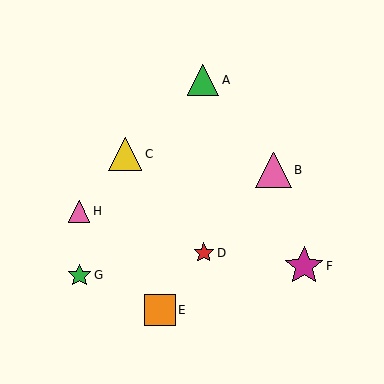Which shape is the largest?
The magenta star (labeled F) is the largest.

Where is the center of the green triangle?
The center of the green triangle is at (203, 80).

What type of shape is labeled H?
Shape H is a pink triangle.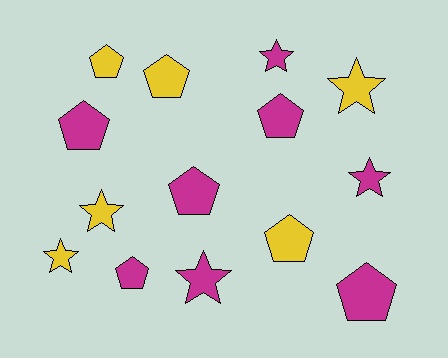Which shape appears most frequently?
Pentagon, with 8 objects.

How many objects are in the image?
There are 14 objects.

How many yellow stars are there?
There are 3 yellow stars.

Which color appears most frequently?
Magenta, with 8 objects.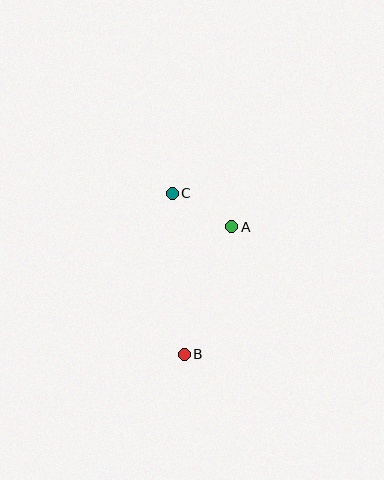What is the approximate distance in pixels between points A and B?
The distance between A and B is approximately 136 pixels.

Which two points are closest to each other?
Points A and C are closest to each other.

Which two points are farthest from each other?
Points B and C are farthest from each other.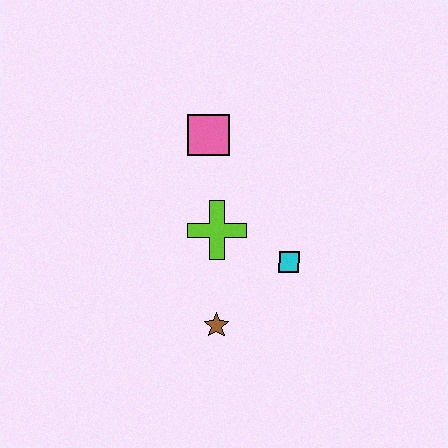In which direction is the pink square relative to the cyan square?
The pink square is above the cyan square.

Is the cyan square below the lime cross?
Yes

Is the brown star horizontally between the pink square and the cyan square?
Yes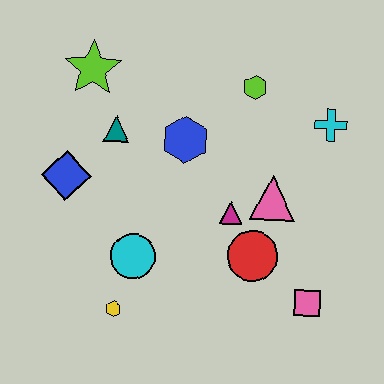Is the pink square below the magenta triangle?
Yes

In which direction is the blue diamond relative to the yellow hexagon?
The blue diamond is above the yellow hexagon.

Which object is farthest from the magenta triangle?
The lime star is farthest from the magenta triangle.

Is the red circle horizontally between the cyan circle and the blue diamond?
No